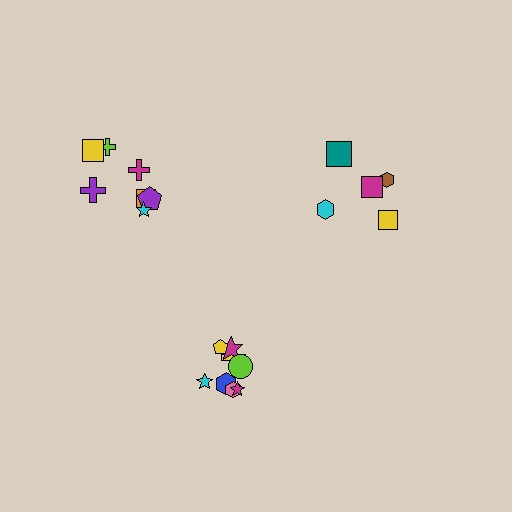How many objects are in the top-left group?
There are 7 objects.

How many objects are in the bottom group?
There are 8 objects.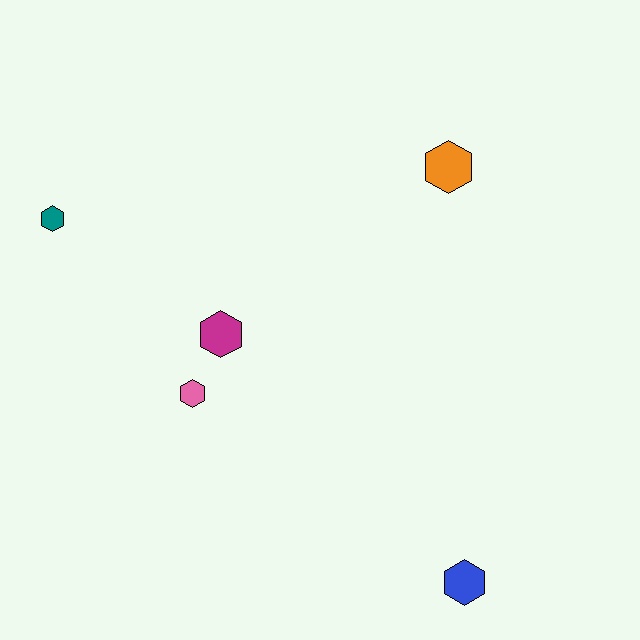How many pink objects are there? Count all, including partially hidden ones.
There is 1 pink object.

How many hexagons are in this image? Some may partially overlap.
There are 5 hexagons.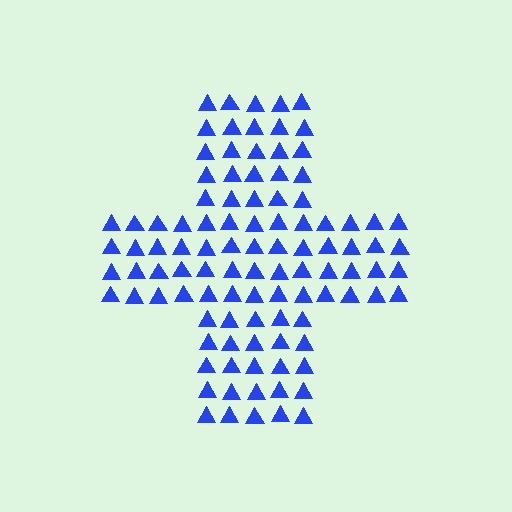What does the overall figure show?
The overall figure shows a cross.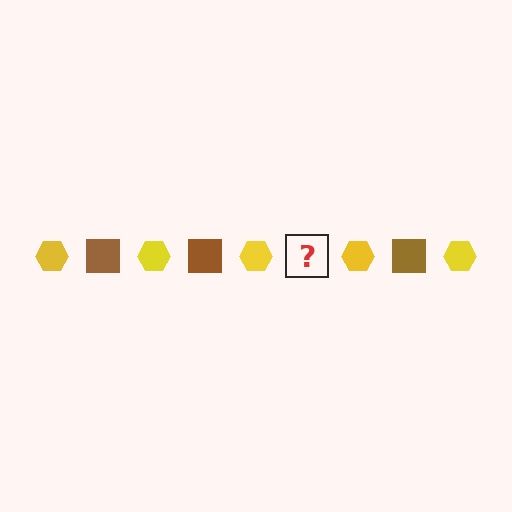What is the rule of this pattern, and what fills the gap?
The rule is that the pattern alternates between yellow hexagon and brown square. The gap should be filled with a brown square.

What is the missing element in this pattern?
The missing element is a brown square.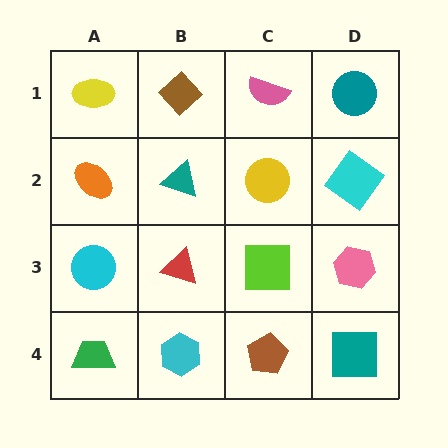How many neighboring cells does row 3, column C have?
4.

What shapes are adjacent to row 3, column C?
A yellow circle (row 2, column C), a brown pentagon (row 4, column C), a red triangle (row 3, column B), a pink hexagon (row 3, column D).